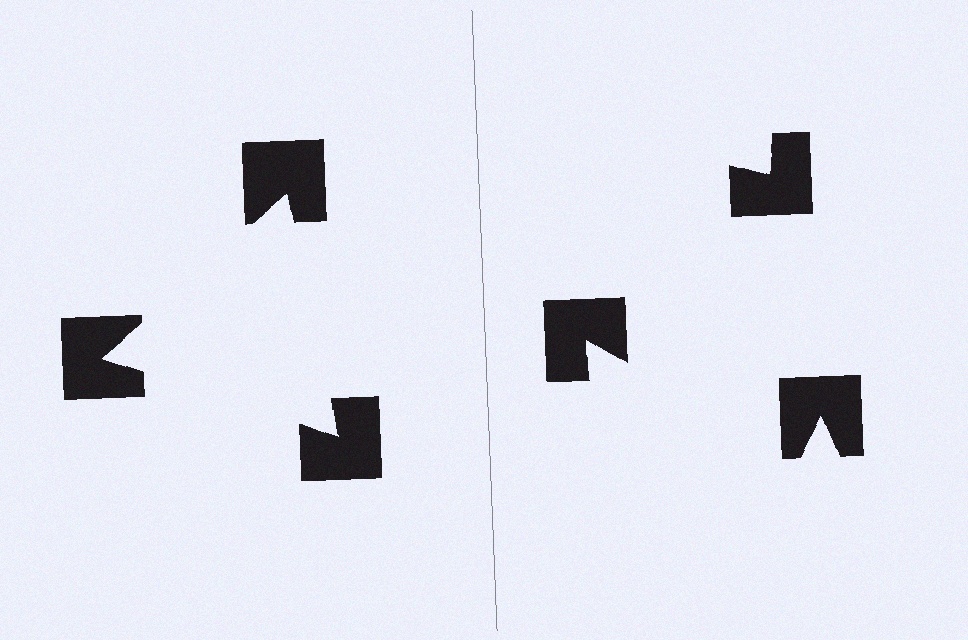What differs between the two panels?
The notched squares are positioned identically on both sides; only the wedge orientations differ. On the left they align to a triangle; on the right they are misaligned.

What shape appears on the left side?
An illusory triangle.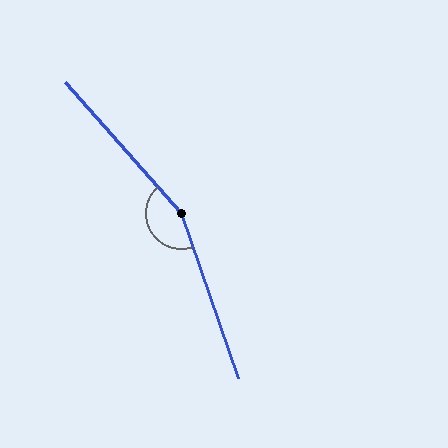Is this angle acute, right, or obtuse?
It is obtuse.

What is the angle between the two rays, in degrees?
Approximately 158 degrees.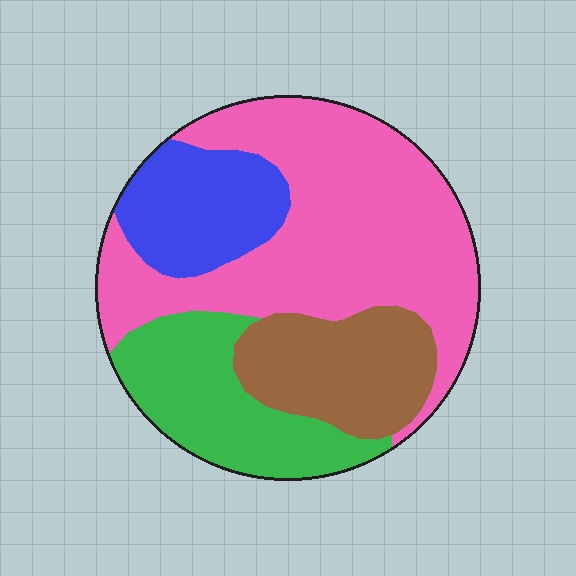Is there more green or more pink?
Pink.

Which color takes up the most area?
Pink, at roughly 45%.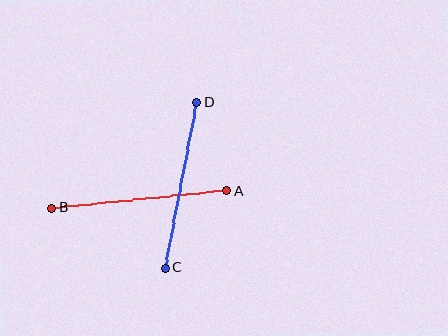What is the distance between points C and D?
The distance is approximately 168 pixels.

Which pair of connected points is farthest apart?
Points A and B are farthest apart.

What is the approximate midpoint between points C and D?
The midpoint is at approximately (181, 185) pixels.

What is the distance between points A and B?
The distance is approximately 176 pixels.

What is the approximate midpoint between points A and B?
The midpoint is at approximately (139, 199) pixels.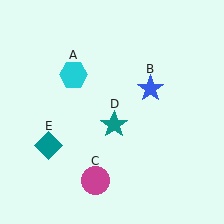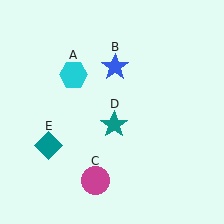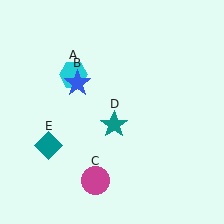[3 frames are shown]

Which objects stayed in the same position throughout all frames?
Cyan hexagon (object A) and magenta circle (object C) and teal star (object D) and teal diamond (object E) remained stationary.